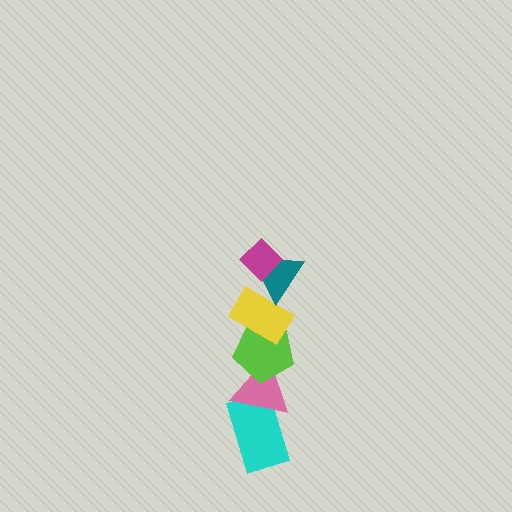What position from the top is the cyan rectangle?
The cyan rectangle is 6th from the top.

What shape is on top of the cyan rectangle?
The pink triangle is on top of the cyan rectangle.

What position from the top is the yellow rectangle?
The yellow rectangle is 3rd from the top.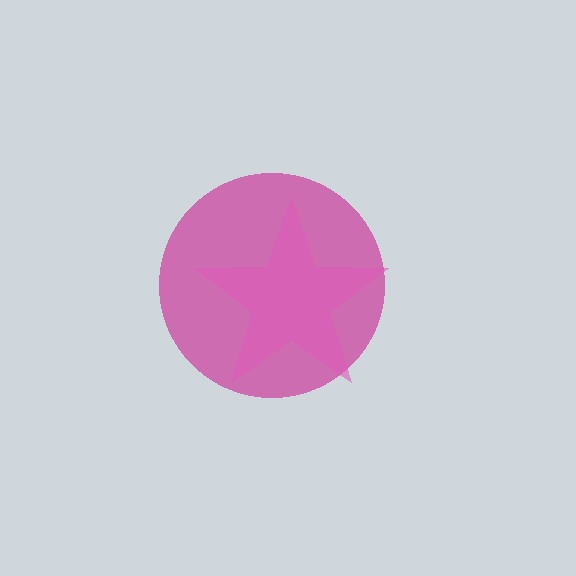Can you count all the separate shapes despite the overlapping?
Yes, there are 2 separate shapes.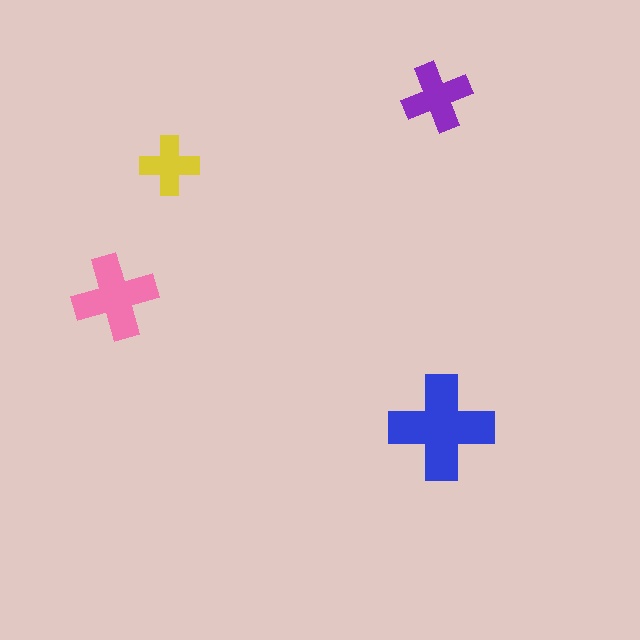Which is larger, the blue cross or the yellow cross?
The blue one.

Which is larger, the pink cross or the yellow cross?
The pink one.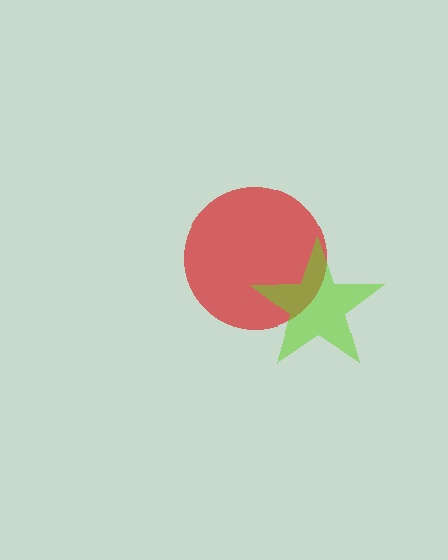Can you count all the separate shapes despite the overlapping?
Yes, there are 2 separate shapes.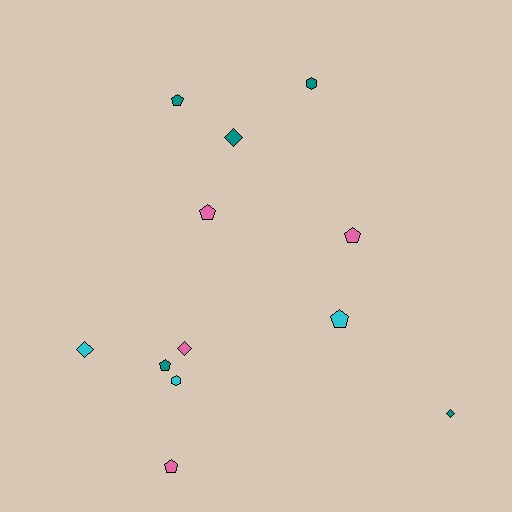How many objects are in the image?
There are 12 objects.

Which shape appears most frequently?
Pentagon, with 6 objects.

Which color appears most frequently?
Teal, with 5 objects.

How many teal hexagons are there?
There is 1 teal hexagon.